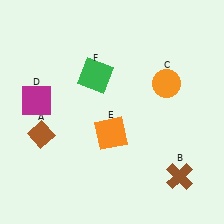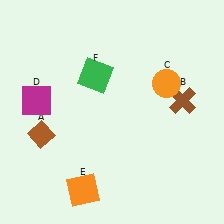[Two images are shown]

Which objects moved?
The objects that moved are: the brown cross (B), the orange square (E).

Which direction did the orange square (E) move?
The orange square (E) moved down.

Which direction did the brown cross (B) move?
The brown cross (B) moved up.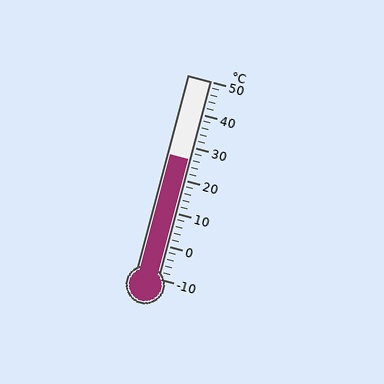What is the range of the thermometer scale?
The thermometer scale ranges from -10°C to 50°C.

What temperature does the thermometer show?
The thermometer shows approximately 26°C.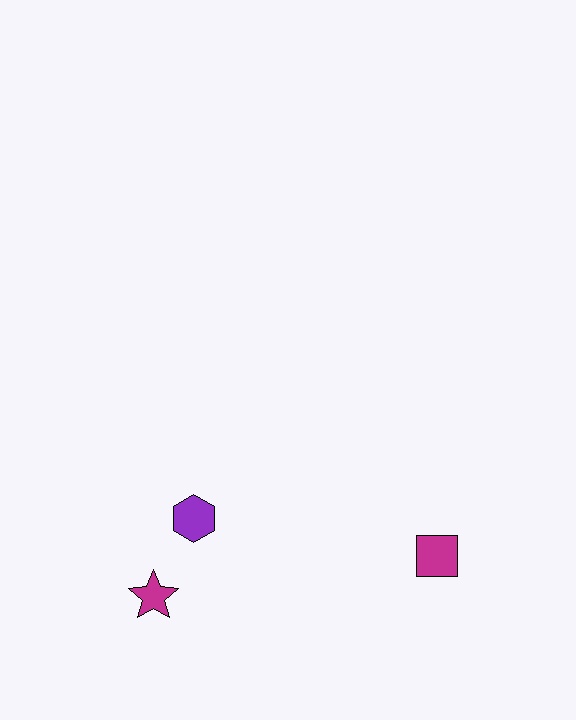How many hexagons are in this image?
There is 1 hexagon.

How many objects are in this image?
There are 3 objects.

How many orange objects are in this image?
There are no orange objects.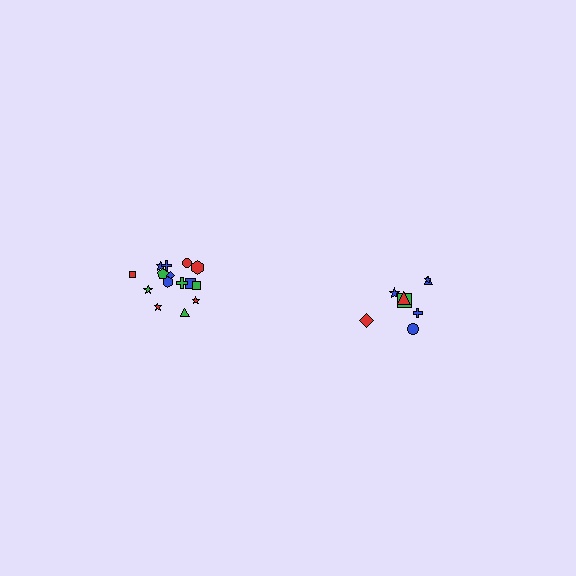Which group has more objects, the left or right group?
The left group.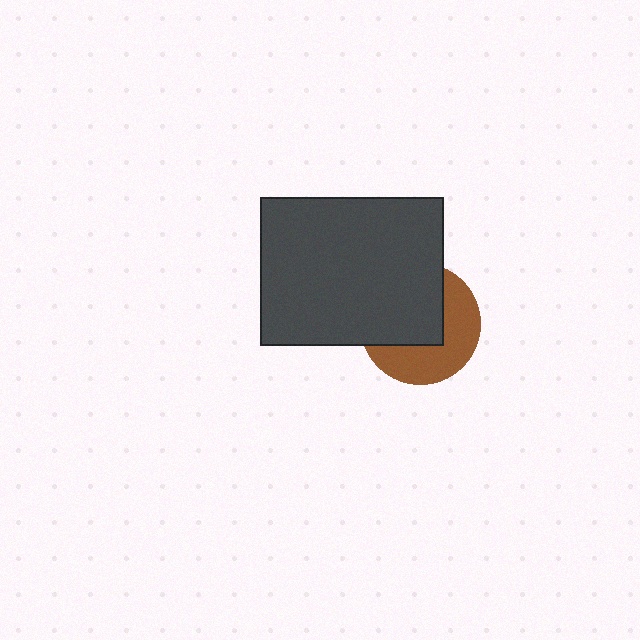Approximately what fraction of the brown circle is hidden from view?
Roughly 52% of the brown circle is hidden behind the dark gray rectangle.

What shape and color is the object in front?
The object in front is a dark gray rectangle.